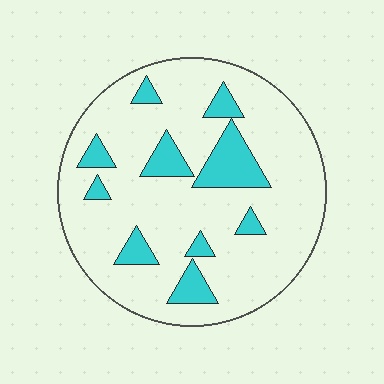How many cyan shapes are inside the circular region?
10.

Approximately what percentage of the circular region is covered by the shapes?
Approximately 15%.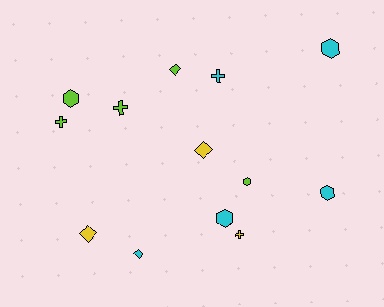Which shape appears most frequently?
Hexagon, with 5 objects.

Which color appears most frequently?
Cyan, with 5 objects.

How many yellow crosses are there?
There is 1 yellow cross.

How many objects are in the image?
There are 13 objects.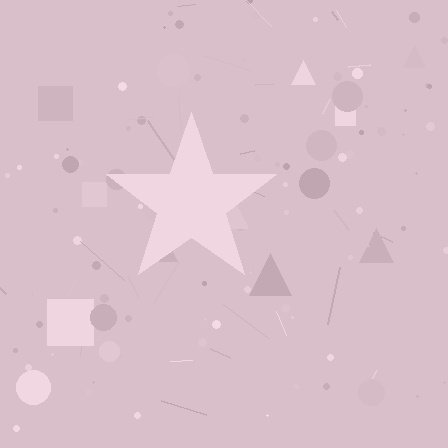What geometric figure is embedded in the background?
A star is embedded in the background.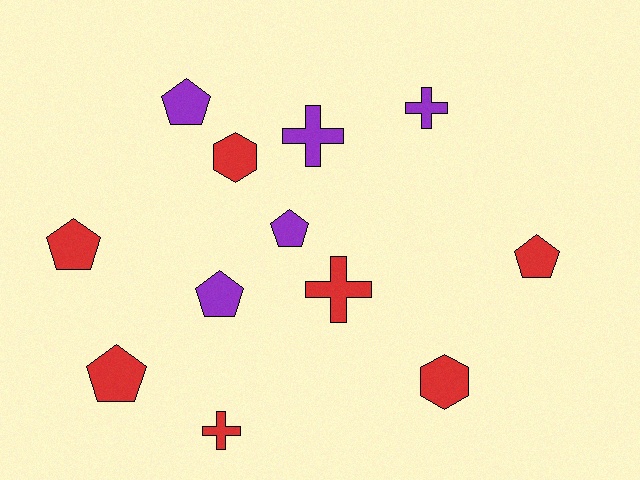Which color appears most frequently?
Red, with 7 objects.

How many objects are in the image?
There are 12 objects.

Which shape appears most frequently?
Pentagon, with 6 objects.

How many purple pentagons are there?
There are 3 purple pentagons.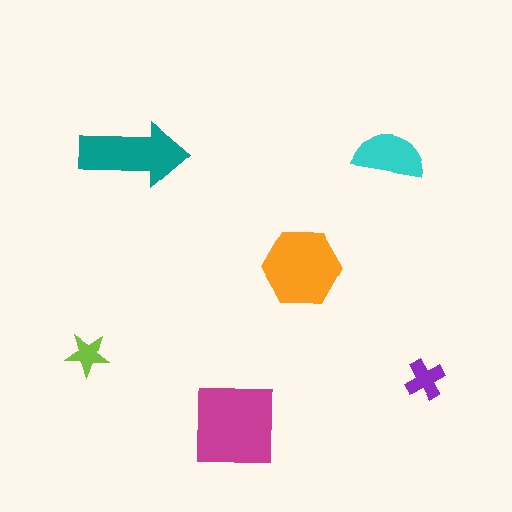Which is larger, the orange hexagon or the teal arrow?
The orange hexagon.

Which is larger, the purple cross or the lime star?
The purple cross.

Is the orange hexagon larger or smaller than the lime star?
Larger.